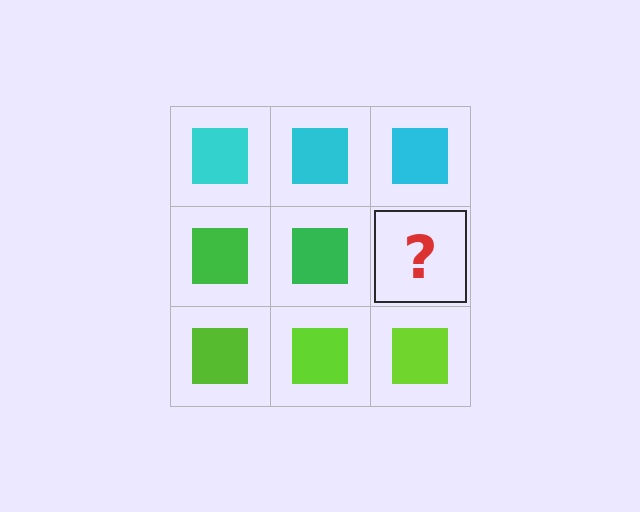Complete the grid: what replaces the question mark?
The question mark should be replaced with a green square.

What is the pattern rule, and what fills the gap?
The rule is that each row has a consistent color. The gap should be filled with a green square.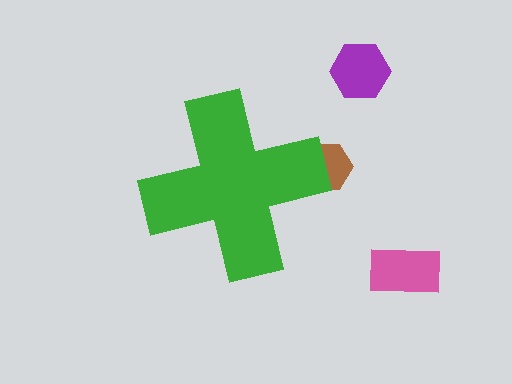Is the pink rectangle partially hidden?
No, the pink rectangle is fully visible.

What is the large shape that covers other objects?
A green cross.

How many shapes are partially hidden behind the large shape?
1 shape is partially hidden.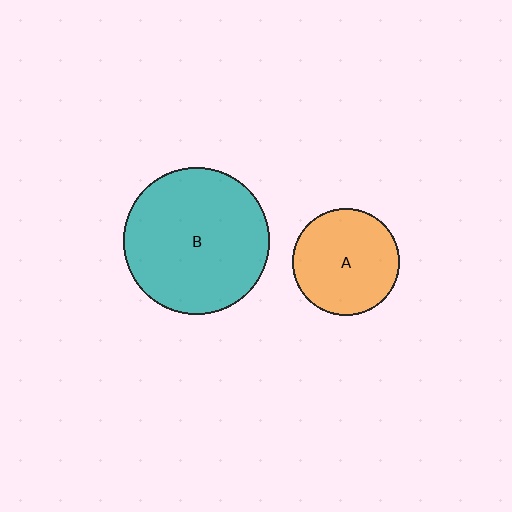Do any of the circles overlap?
No, none of the circles overlap.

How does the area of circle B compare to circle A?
Approximately 1.9 times.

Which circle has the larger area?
Circle B (teal).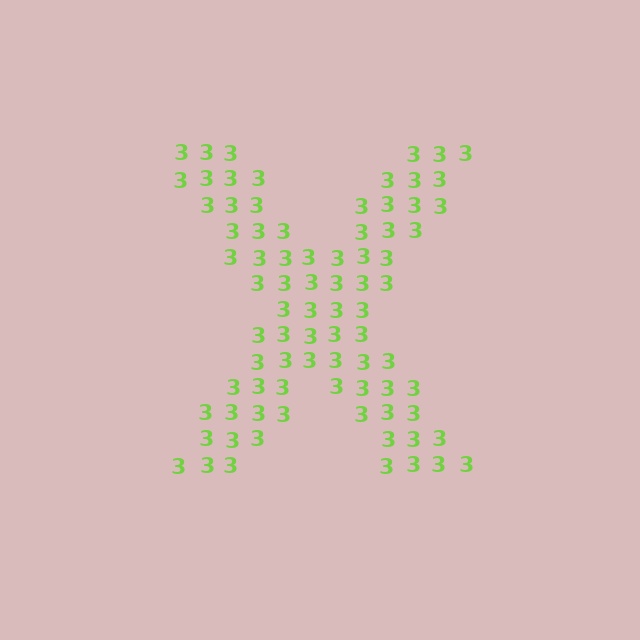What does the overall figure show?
The overall figure shows the letter X.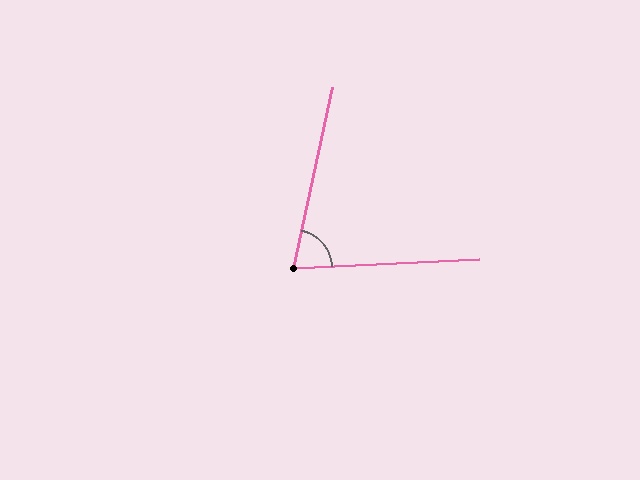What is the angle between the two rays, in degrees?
Approximately 75 degrees.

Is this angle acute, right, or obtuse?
It is acute.